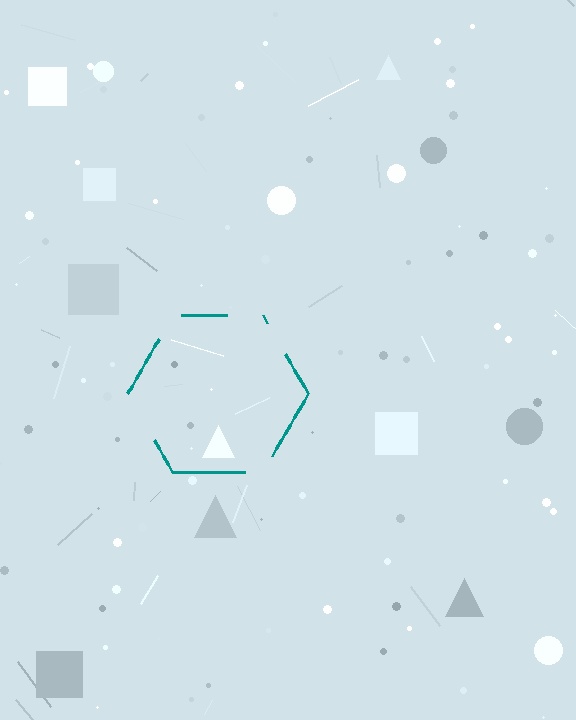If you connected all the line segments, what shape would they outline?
They would outline a hexagon.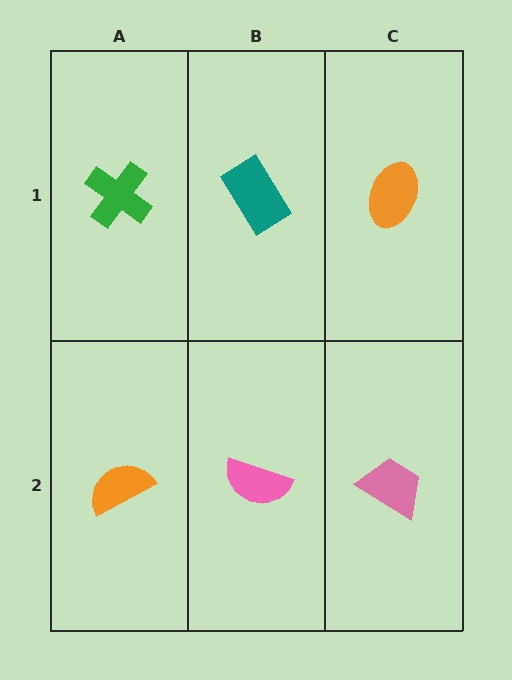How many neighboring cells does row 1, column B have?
3.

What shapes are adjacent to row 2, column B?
A teal rectangle (row 1, column B), an orange semicircle (row 2, column A), a pink trapezoid (row 2, column C).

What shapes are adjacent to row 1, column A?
An orange semicircle (row 2, column A), a teal rectangle (row 1, column B).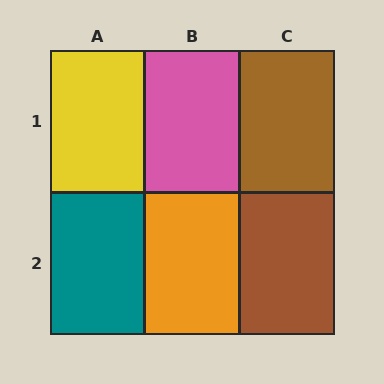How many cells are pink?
1 cell is pink.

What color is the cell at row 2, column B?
Orange.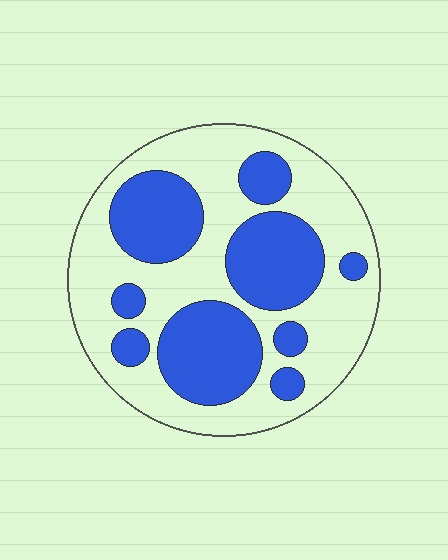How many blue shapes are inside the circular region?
9.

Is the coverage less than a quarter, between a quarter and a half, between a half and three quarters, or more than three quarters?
Between a quarter and a half.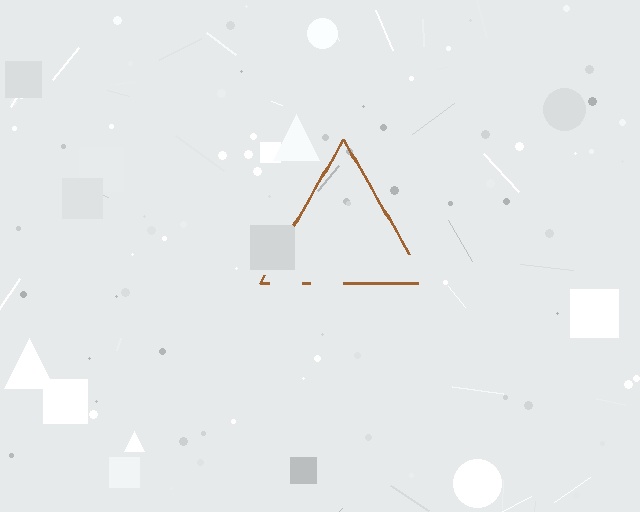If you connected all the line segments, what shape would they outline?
They would outline a triangle.